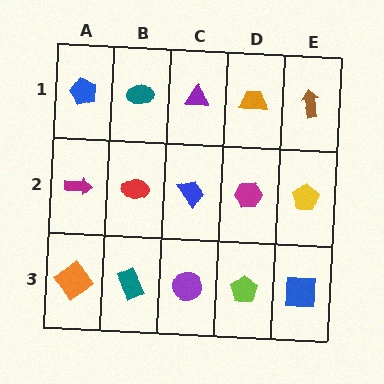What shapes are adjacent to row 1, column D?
A magenta hexagon (row 2, column D), a purple triangle (row 1, column C), a brown arrow (row 1, column E).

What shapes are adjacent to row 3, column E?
A yellow pentagon (row 2, column E), a lime pentagon (row 3, column D).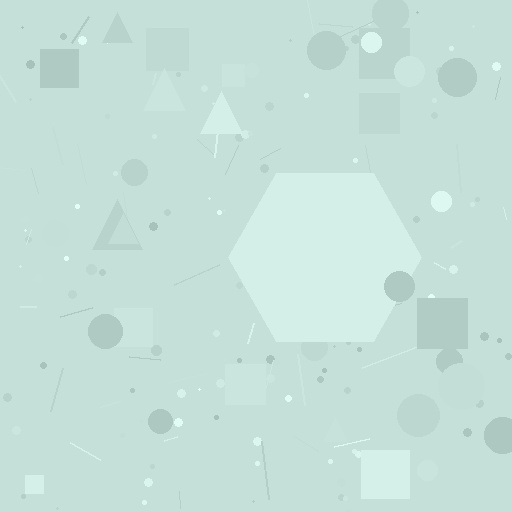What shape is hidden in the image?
A hexagon is hidden in the image.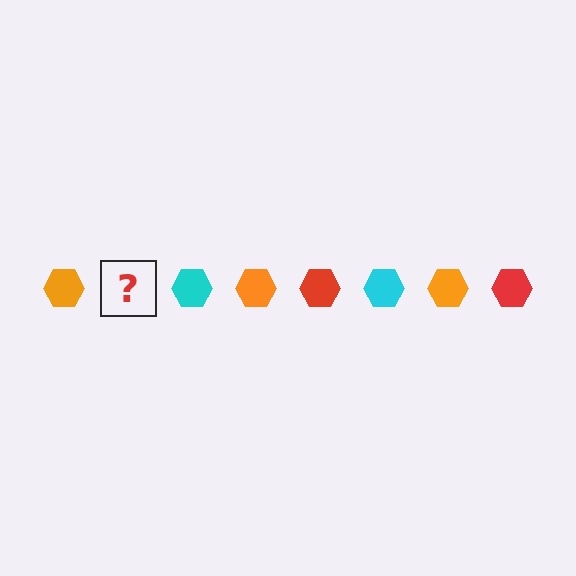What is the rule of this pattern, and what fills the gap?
The rule is that the pattern cycles through orange, red, cyan hexagons. The gap should be filled with a red hexagon.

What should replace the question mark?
The question mark should be replaced with a red hexagon.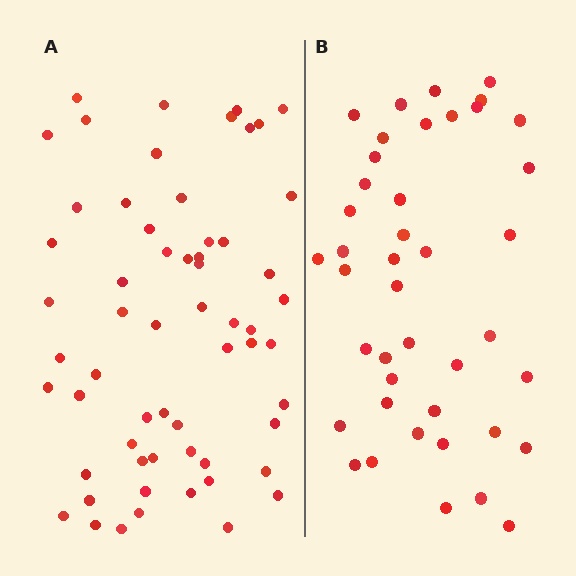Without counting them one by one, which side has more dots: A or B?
Region A (the left region) has more dots.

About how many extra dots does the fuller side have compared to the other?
Region A has approximately 20 more dots than region B.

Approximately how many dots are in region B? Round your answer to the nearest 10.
About 40 dots. (The exact count is 42, which rounds to 40.)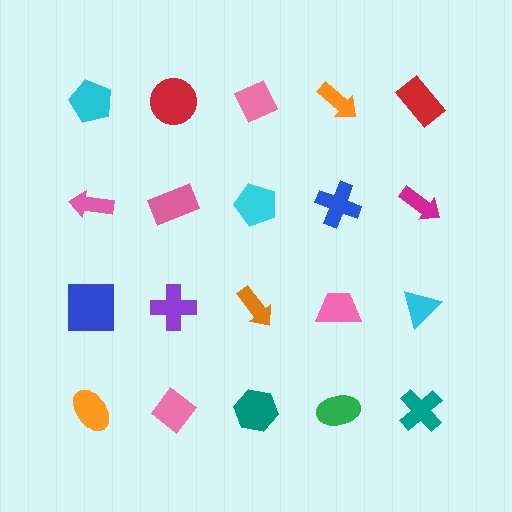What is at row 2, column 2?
A pink rectangle.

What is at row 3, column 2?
A purple cross.